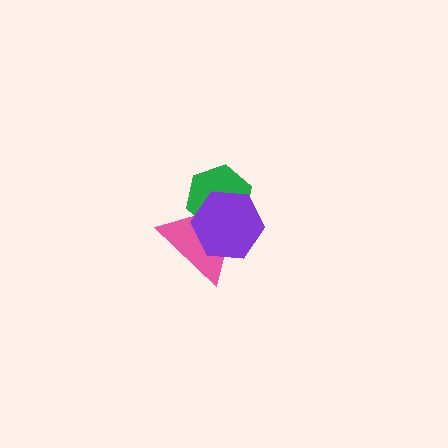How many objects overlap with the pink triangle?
2 objects overlap with the pink triangle.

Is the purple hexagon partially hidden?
No, no other shape covers it.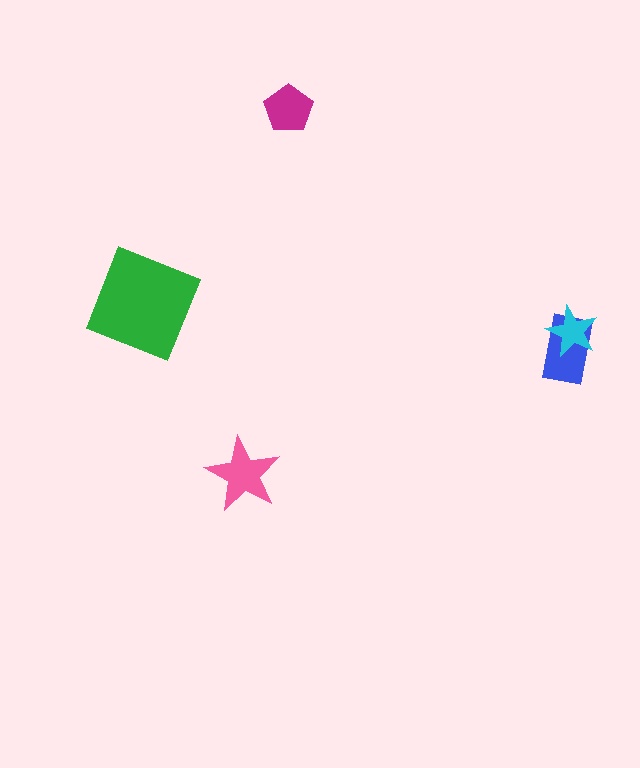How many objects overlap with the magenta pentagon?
0 objects overlap with the magenta pentagon.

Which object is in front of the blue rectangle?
The cyan star is in front of the blue rectangle.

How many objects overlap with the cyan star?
1 object overlaps with the cyan star.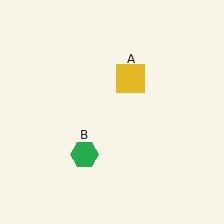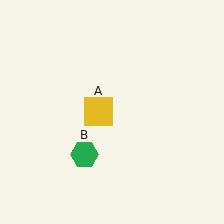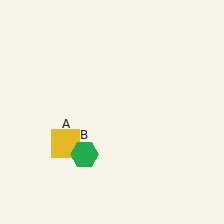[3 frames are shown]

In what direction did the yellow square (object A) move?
The yellow square (object A) moved down and to the left.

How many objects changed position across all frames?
1 object changed position: yellow square (object A).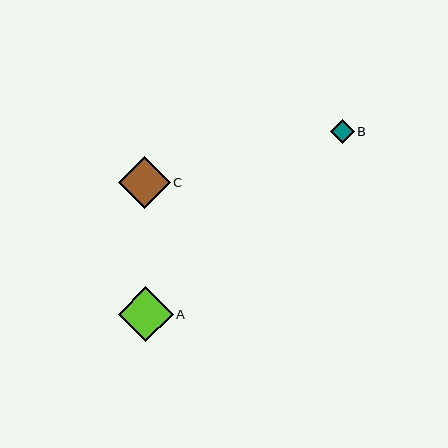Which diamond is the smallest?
Diamond B is the smallest with a size of approximately 23 pixels.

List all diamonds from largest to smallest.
From largest to smallest: A, C, B.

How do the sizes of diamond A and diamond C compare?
Diamond A and diamond C are approximately the same size.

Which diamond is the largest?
Diamond A is the largest with a size of approximately 55 pixels.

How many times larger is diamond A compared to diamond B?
Diamond A is approximately 2.4 times the size of diamond B.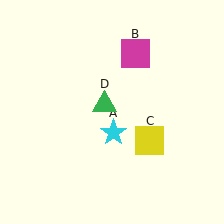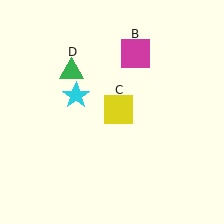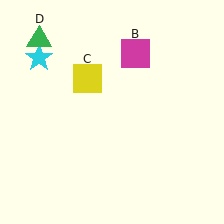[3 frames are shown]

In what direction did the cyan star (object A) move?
The cyan star (object A) moved up and to the left.